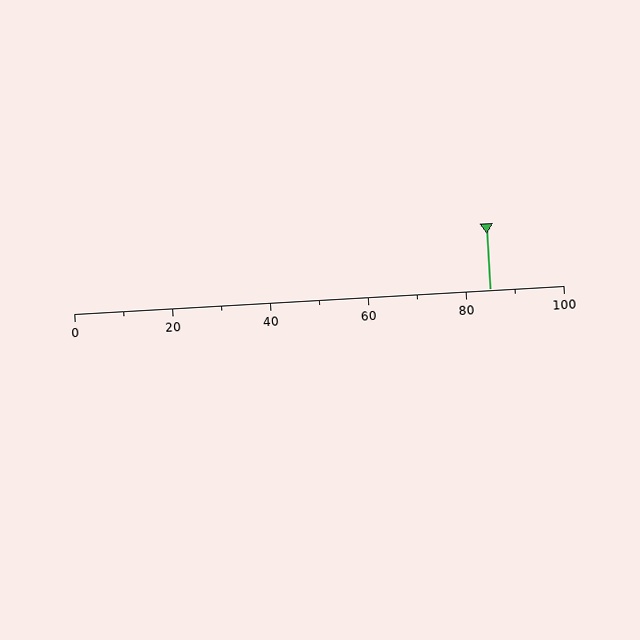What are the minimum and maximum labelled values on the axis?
The axis runs from 0 to 100.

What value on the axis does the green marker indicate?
The marker indicates approximately 85.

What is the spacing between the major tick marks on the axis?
The major ticks are spaced 20 apart.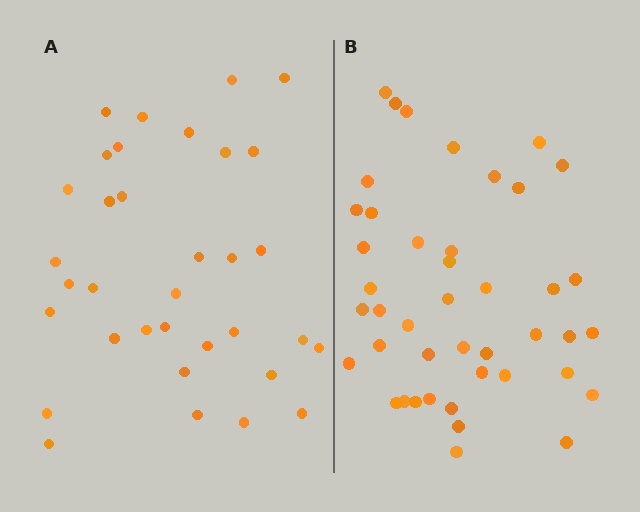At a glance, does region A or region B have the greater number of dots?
Region B (the right region) has more dots.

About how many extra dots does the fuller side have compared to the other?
Region B has roughly 8 or so more dots than region A.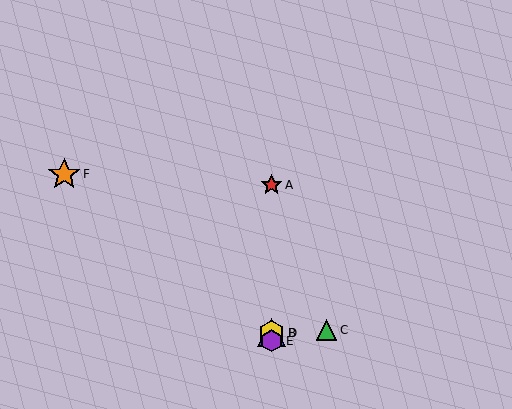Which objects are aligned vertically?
Objects A, B, D, E are aligned vertically.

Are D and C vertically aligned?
No, D is at x≈272 and C is at x≈327.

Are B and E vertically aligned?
Yes, both are at x≈272.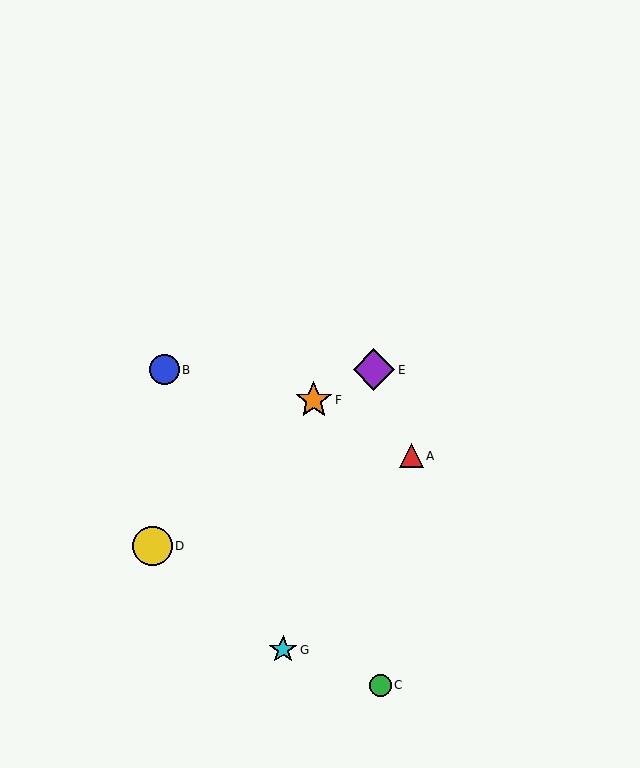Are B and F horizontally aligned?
No, B is at y≈370 and F is at y≈400.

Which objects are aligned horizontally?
Objects B, E are aligned horizontally.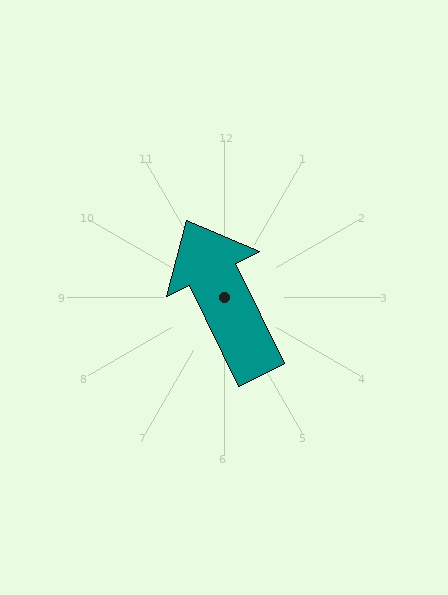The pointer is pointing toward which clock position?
Roughly 11 o'clock.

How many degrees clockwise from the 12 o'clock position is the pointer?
Approximately 334 degrees.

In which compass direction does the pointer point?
Northwest.